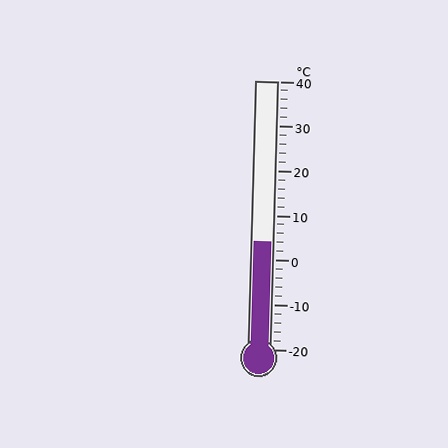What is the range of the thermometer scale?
The thermometer scale ranges from -20°C to 40°C.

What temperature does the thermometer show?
The thermometer shows approximately 4°C.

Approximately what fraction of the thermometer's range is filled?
The thermometer is filled to approximately 40% of its range.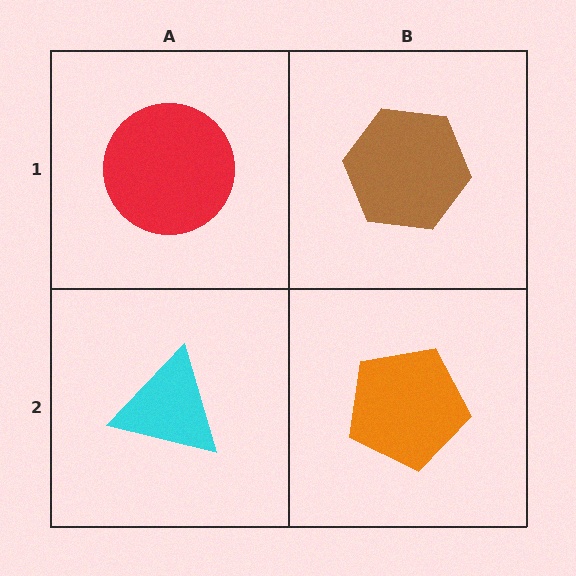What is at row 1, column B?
A brown hexagon.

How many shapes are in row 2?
2 shapes.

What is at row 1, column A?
A red circle.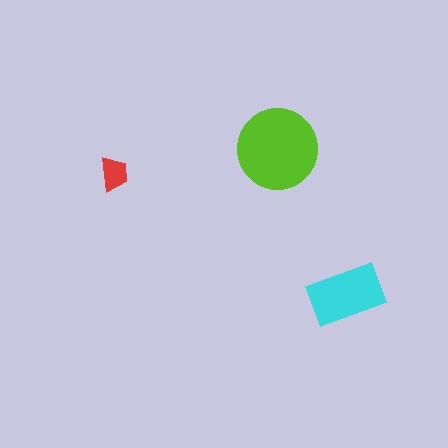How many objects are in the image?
There are 3 objects in the image.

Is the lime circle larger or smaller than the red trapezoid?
Larger.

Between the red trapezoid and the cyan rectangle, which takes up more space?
The cyan rectangle.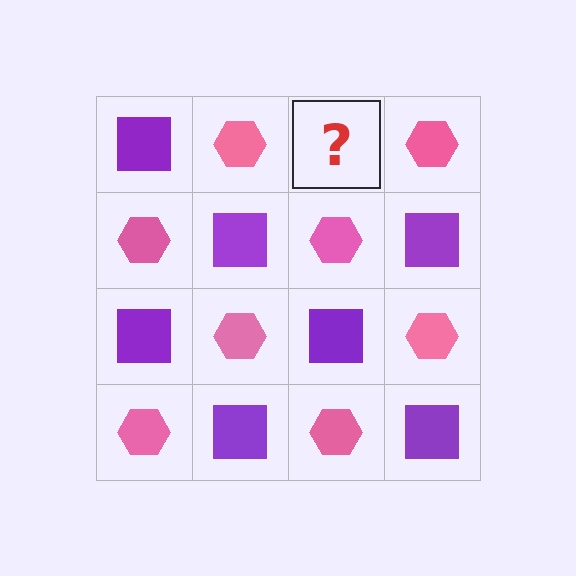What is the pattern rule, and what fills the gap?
The rule is that it alternates purple square and pink hexagon in a checkerboard pattern. The gap should be filled with a purple square.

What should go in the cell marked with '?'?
The missing cell should contain a purple square.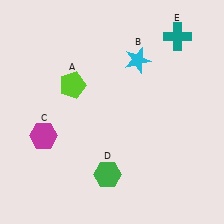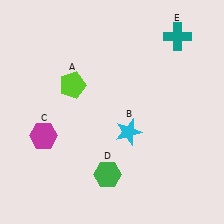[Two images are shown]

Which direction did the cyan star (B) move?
The cyan star (B) moved down.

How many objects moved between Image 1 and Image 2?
1 object moved between the two images.